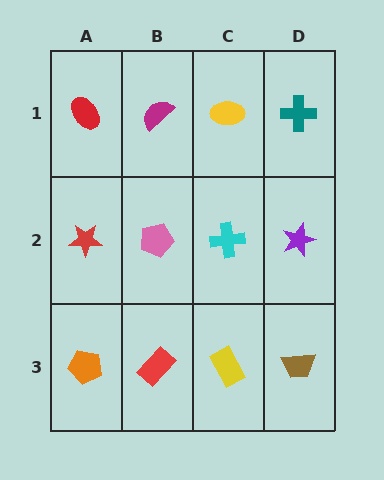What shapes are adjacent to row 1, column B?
A pink pentagon (row 2, column B), a red ellipse (row 1, column A), a yellow ellipse (row 1, column C).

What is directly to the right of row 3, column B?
A yellow rectangle.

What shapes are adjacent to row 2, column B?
A magenta semicircle (row 1, column B), a red rectangle (row 3, column B), a red star (row 2, column A), a cyan cross (row 2, column C).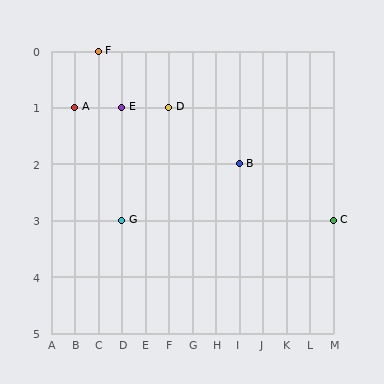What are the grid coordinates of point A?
Point A is at grid coordinates (B, 1).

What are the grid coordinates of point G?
Point G is at grid coordinates (D, 3).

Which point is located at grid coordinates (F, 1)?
Point D is at (F, 1).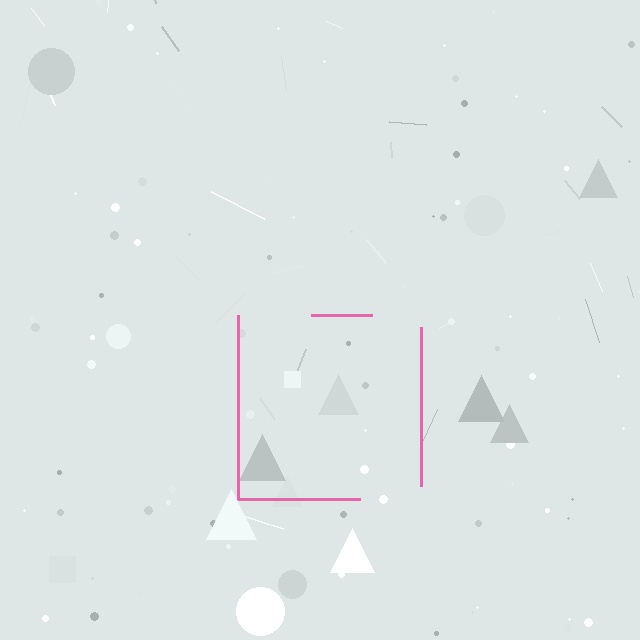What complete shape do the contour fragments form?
The contour fragments form a square.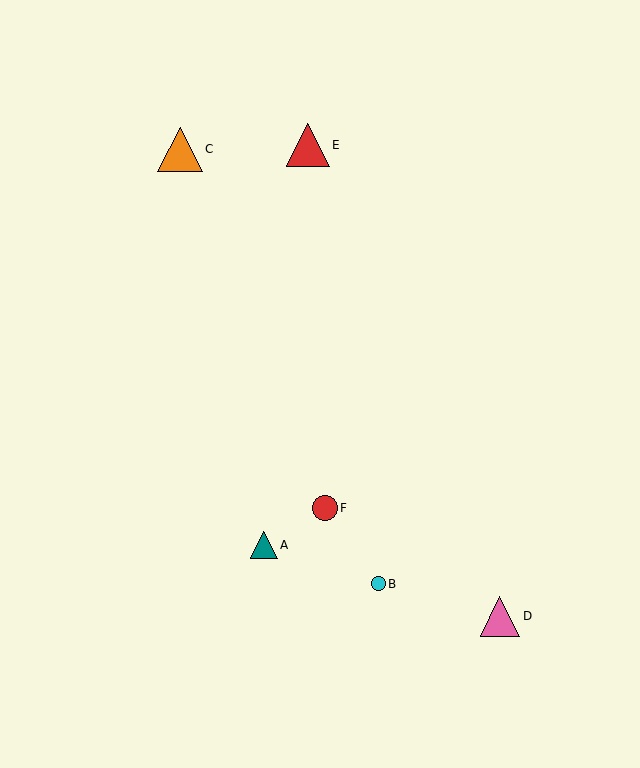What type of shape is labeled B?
Shape B is a cyan circle.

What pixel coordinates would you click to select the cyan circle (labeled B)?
Click at (378, 584) to select the cyan circle B.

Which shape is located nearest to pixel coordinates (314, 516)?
The red circle (labeled F) at (325, 508) is nearest to that location.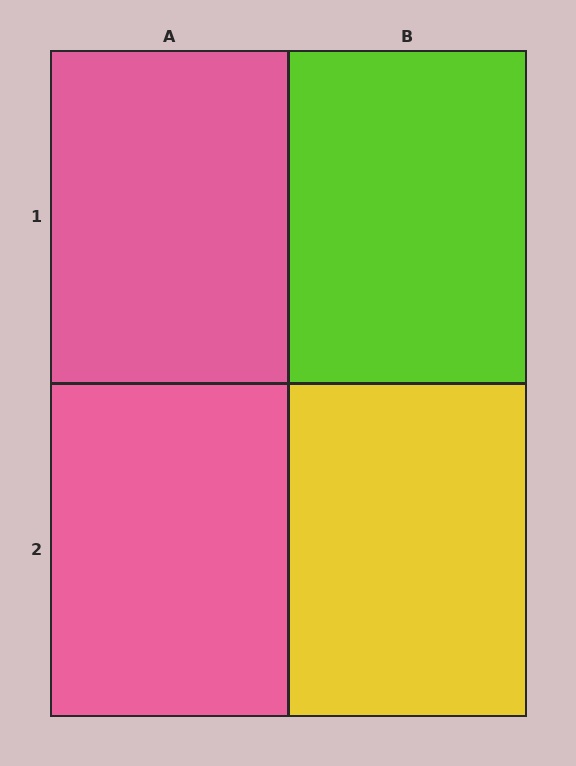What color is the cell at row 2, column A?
Pink.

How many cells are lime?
1 cell is lime.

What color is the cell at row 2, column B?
Yellow.